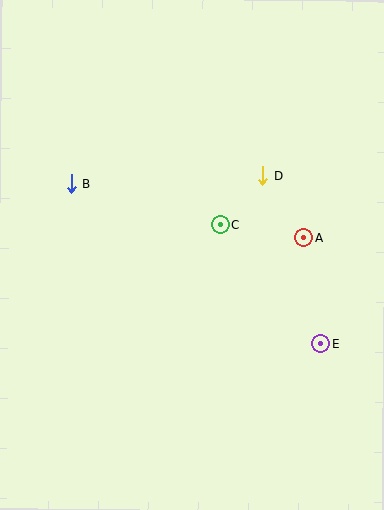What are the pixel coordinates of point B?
Point B is at (71, 184).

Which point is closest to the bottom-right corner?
Point E is closest to the bottom-right corner.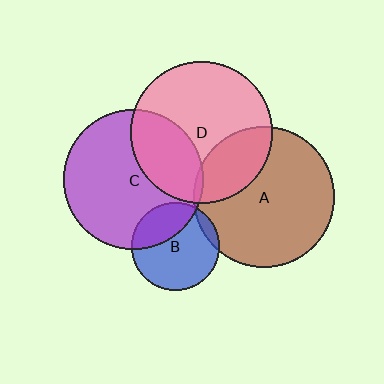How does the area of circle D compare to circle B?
Approximately 2.6 times.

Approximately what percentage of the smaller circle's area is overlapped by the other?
Approximately 30%.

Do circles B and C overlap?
Yes.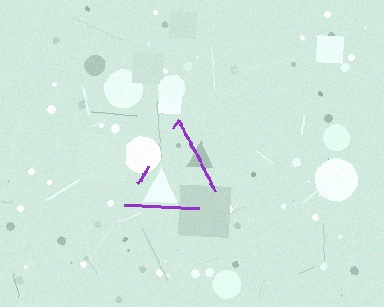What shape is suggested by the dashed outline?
The dashed outline suggests a triangle.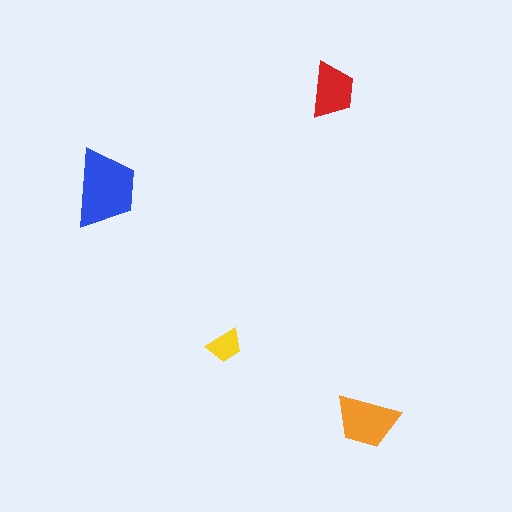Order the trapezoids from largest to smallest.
the blue one, the orange one, the red one, the yellow one.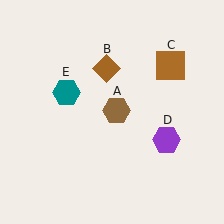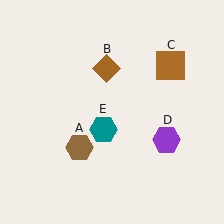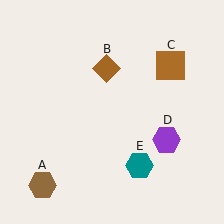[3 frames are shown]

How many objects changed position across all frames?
2 objects changed position: brown hexagon (object A), teal hexagon (object E).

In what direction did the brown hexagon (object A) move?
The brown hexagon (object A) moved down and to the left.